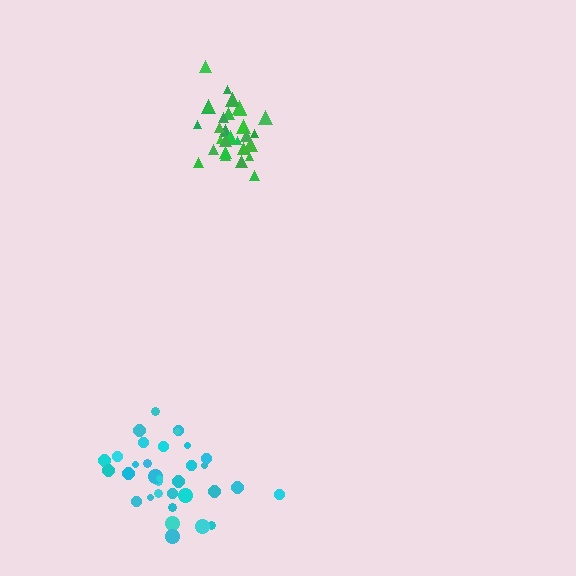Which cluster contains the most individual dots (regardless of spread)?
Cyan (33).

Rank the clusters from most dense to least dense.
green, cyan.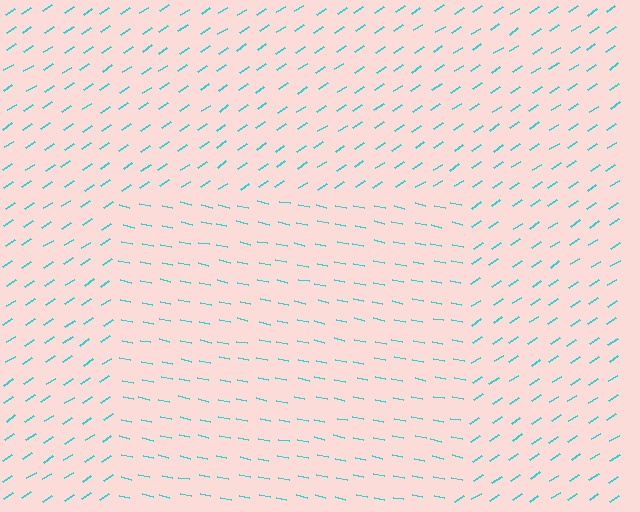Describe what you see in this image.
The image is filled with small cyan line segments. A rectangle region in the image has lines oriented differently from the surrounding lines, creating a visible texture boundary.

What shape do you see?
I see a rectangle.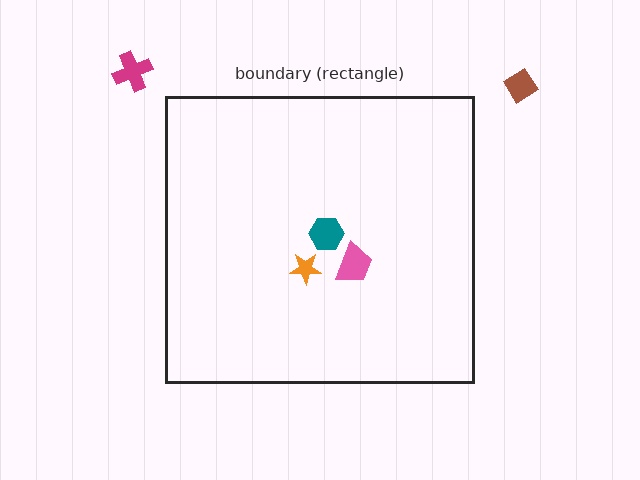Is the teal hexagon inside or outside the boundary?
Inside.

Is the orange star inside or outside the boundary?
Inside.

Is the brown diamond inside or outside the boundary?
Outside.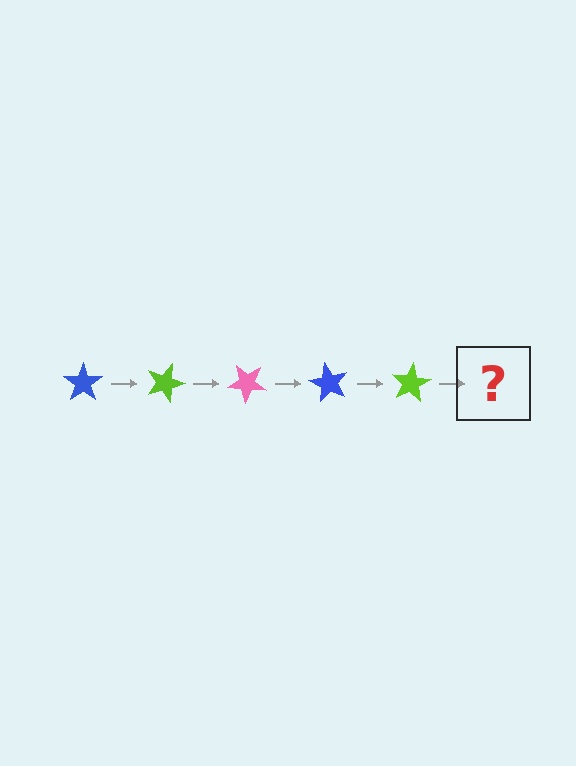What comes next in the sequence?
The next element should be a pink star, rotated 100 degrees from the start.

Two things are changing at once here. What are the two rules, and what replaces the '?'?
The two rules are that it rotates 20 degrees each step and the color cycles through blue, lime, and pink. The '?' should be a pink star, rotated 100 degrees from the start.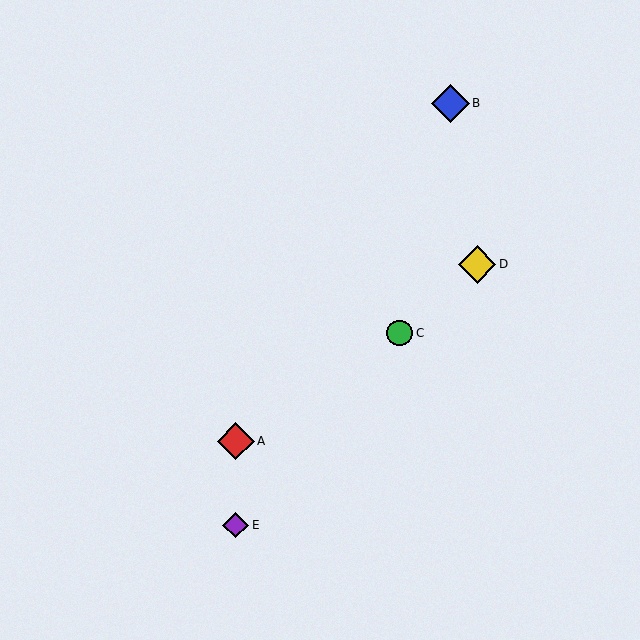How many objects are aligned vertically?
2 objects (A, E) are aligned vertically.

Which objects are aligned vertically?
Objects A, E are aligned vertically.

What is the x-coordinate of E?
Object E is at x≈236.